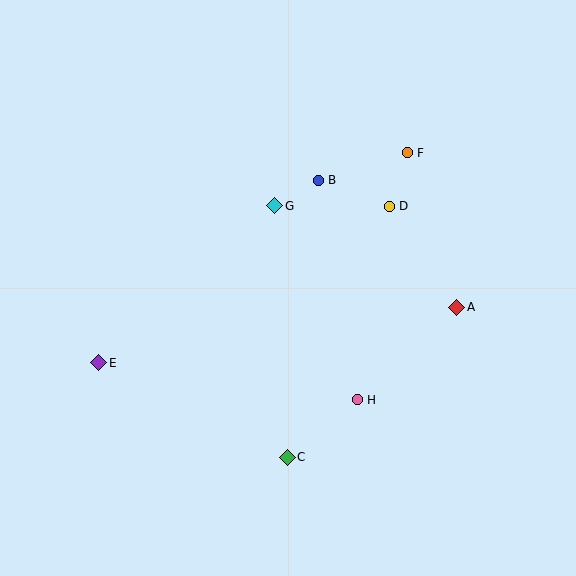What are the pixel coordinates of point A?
Point A is at (457, 307).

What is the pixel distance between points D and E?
The distance between D and E is 330 pixels.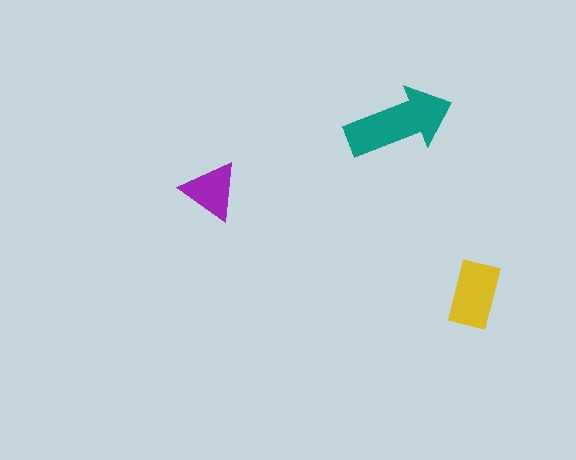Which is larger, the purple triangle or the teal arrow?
The teal arrow.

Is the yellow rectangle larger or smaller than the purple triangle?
Larger.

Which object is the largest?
The teal arrow.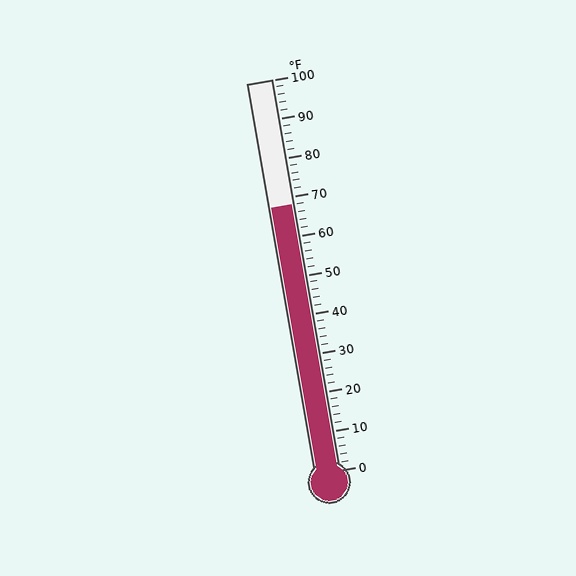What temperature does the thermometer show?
The thermometer shows approximately 68°F.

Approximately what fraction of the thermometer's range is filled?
The thermometer is filled to approximately 70% of its range.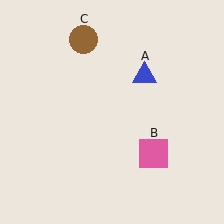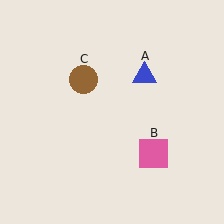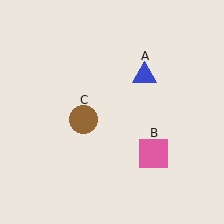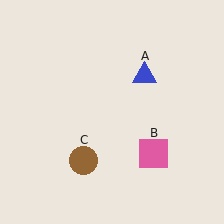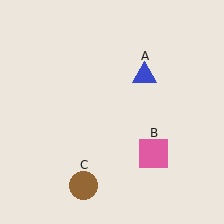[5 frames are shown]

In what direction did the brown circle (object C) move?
The brown circle (object C) moved down.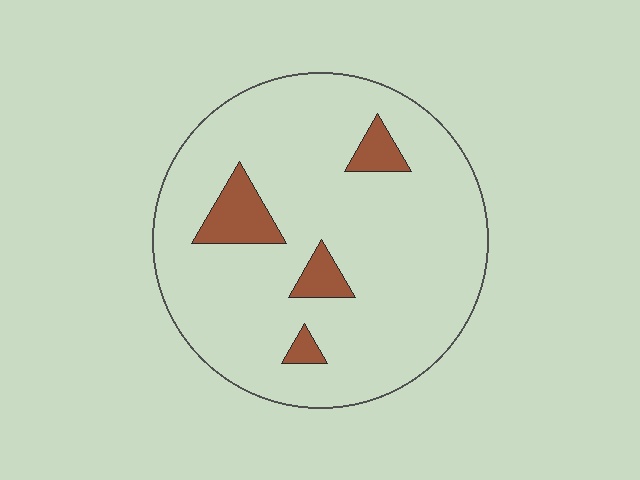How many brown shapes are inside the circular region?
4.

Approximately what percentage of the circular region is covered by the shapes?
Approximately 10%.